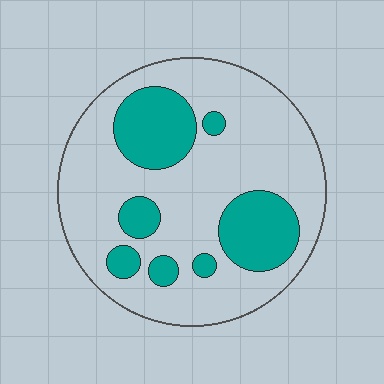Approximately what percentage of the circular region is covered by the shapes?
Approximately 25%.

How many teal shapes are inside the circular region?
7.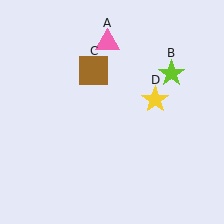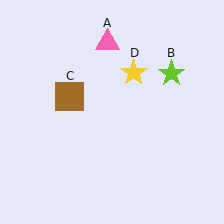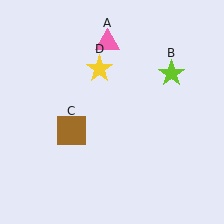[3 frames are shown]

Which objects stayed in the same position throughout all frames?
Pink triangle (object A) and lime star (object B) remained stationary.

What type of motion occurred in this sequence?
The brown square (object C), yellow star (object D) rotated counterclockwise around the center of the scene.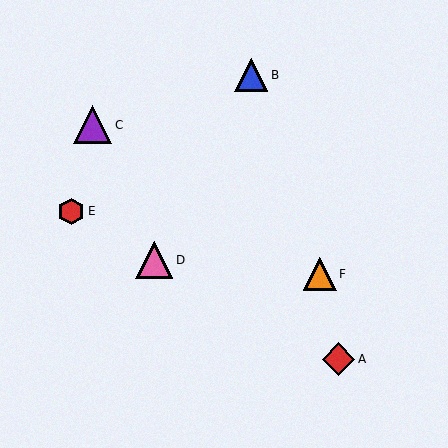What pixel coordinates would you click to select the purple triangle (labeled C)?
Click at (93, 125) to select the purple triangle C.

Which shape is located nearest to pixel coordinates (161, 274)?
The pink triangle (labeled D) at (154, 260) is nearest to that location.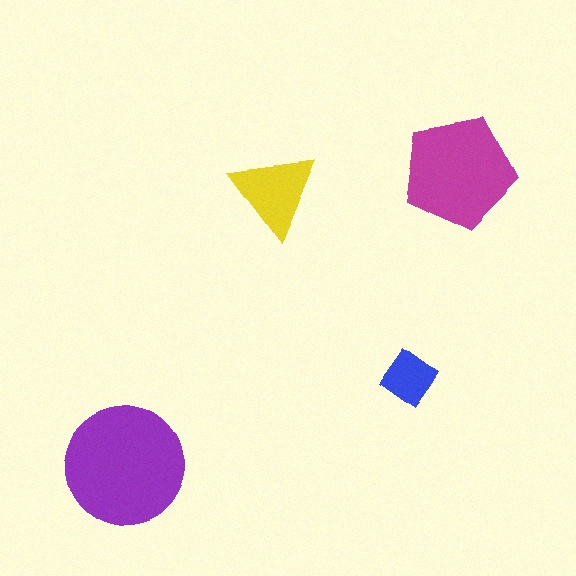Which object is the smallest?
The blue diamond.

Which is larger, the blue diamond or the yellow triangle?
The yellow triangle.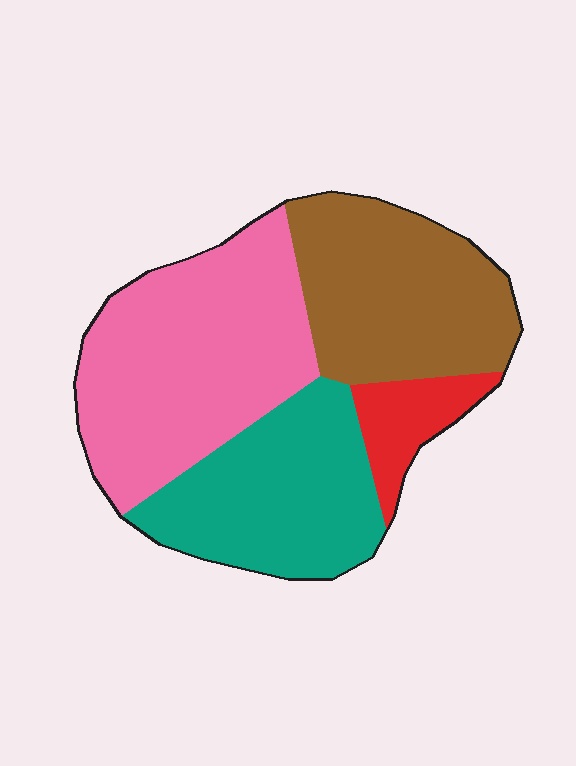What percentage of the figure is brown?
Brown takes up about one quarter (1/4) of the figure.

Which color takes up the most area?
Pink, at roughly 35%.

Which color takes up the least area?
Red, at roughly 10%.